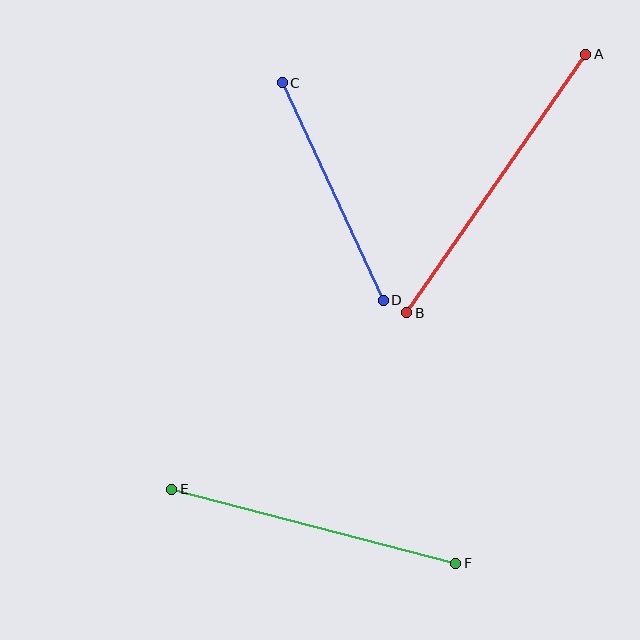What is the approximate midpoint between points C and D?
The midpoint is at approximately (333, 191) pixels.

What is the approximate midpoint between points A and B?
The midpoint is at approximately (496, 183) pixels.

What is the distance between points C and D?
The distance is approximately 240 pixels.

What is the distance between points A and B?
The distance is approximately 315 pixels.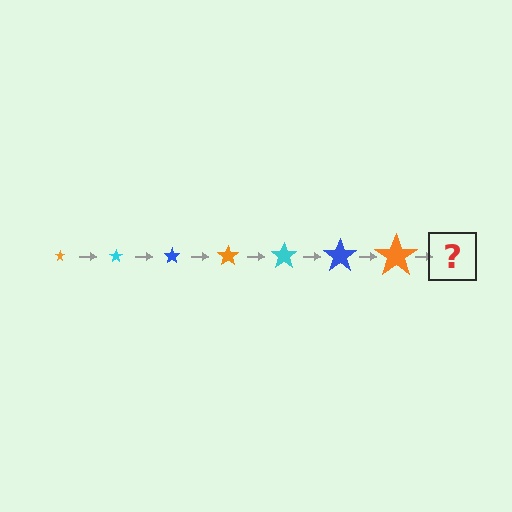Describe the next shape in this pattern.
It should be a cyan star, larger than the previous one.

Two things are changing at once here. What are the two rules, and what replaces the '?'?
The two rules are that the star grows larger each step and the color cycles through orange, cyan, and blue. The '?' should be a cyan star, larger than the previous one.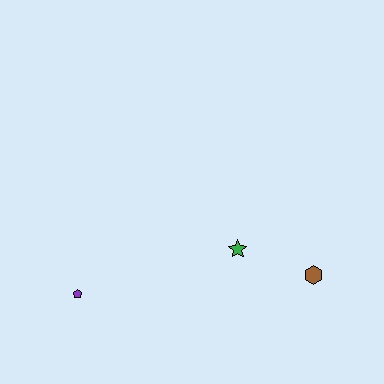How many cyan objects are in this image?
There are no cyan objects.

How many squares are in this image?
There are no squares.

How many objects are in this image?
There are 3 objects.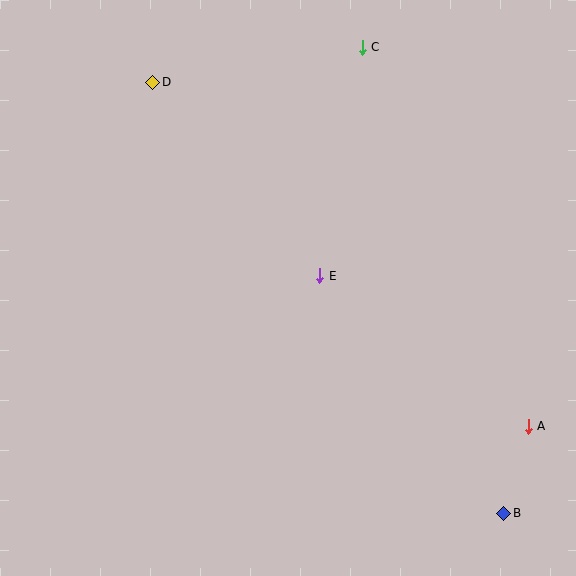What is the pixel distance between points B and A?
The distance between B and A is 91 pixels.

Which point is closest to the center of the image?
Point E at (320, 276) is closest to the center.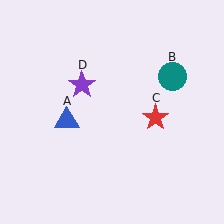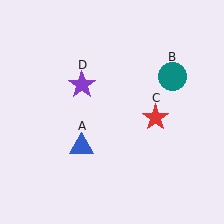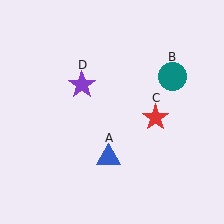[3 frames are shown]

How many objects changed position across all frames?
1 object changed position: blue triangle (object A).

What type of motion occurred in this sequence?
The blue triangle (object A) rotated counterclockwise around the center of the scene.